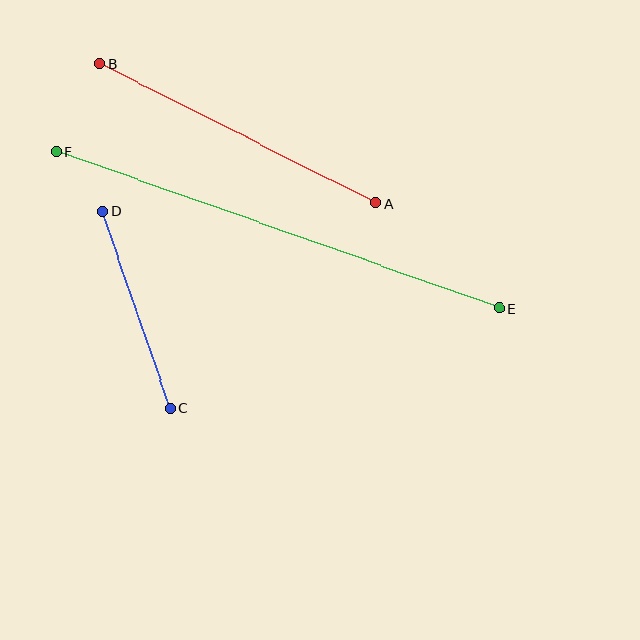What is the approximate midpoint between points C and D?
The midpoint is at approximately (137, 310) pixels.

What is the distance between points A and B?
The distance is approximately 309 pixels.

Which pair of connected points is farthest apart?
Points E and F are farthest apart.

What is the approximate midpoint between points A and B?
The midpoint is at approximately (238, 134) pixels.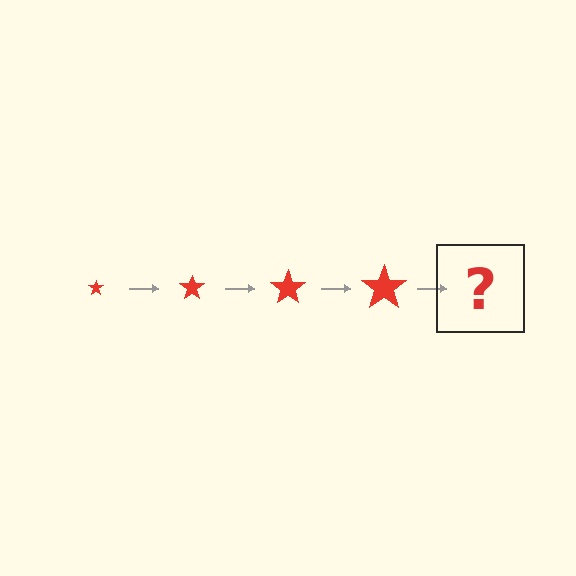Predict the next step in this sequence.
The next step is a red star, larger than the previous one.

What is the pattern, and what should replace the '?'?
The pattern is that the star gets progressively larger each step. The '?' should be a red star, larger than the previous one.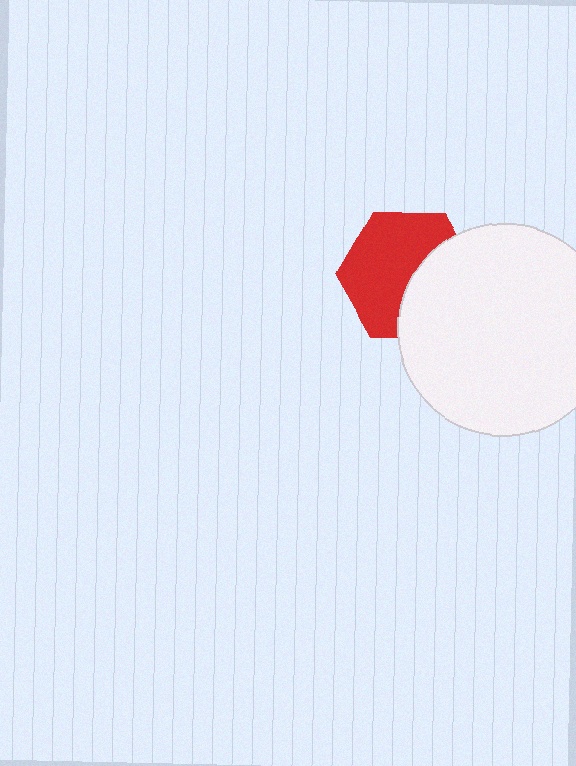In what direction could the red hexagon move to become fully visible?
The red hexagon could move left. That would shift it out from behind the white circle entirely.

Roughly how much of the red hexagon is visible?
About half of it is visible (roughly 60%).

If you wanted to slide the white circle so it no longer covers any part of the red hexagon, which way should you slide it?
Slide it right — that is the most direct way to separate the two shapes.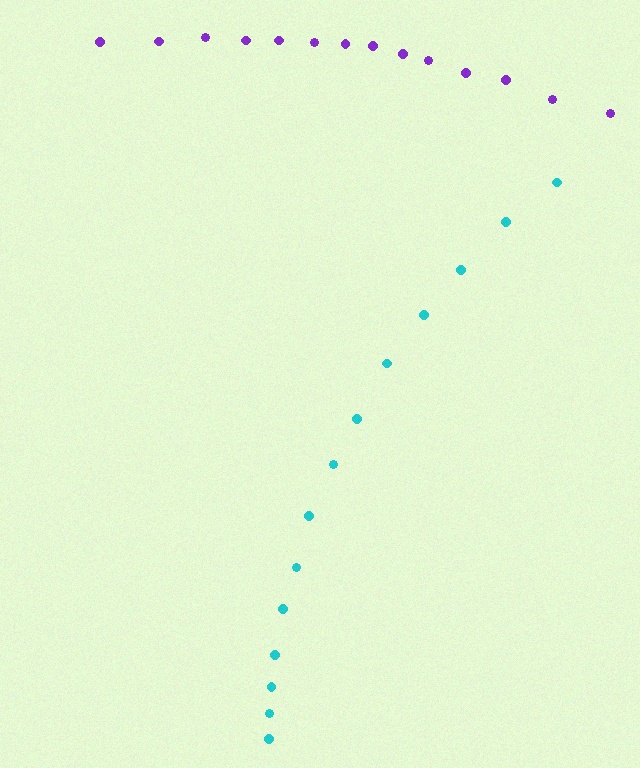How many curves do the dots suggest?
There are 2 distinct paths.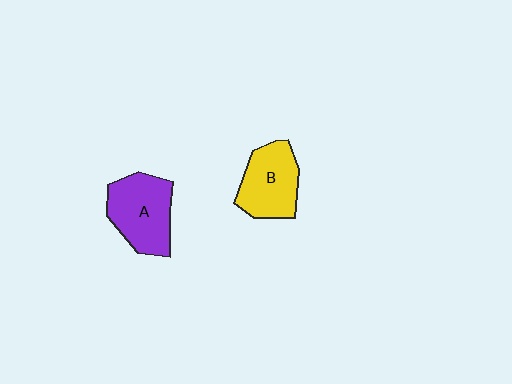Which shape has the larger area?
Shape A (purple).